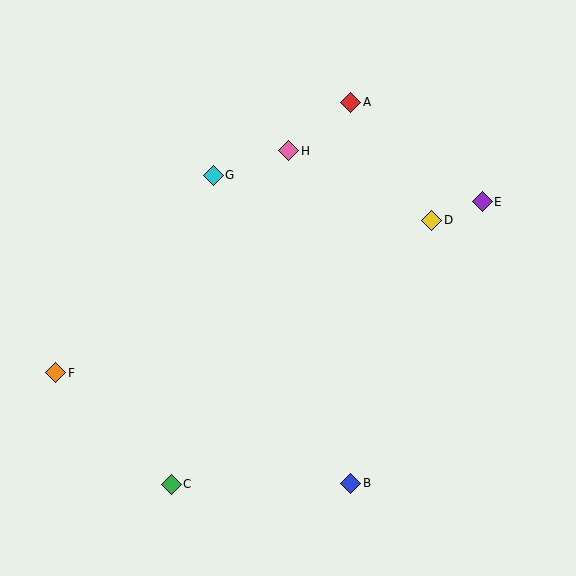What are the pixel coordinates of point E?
Point E is at (482, 202).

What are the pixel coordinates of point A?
Point A is at (351, 102).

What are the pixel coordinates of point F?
Point F is at (56, 373).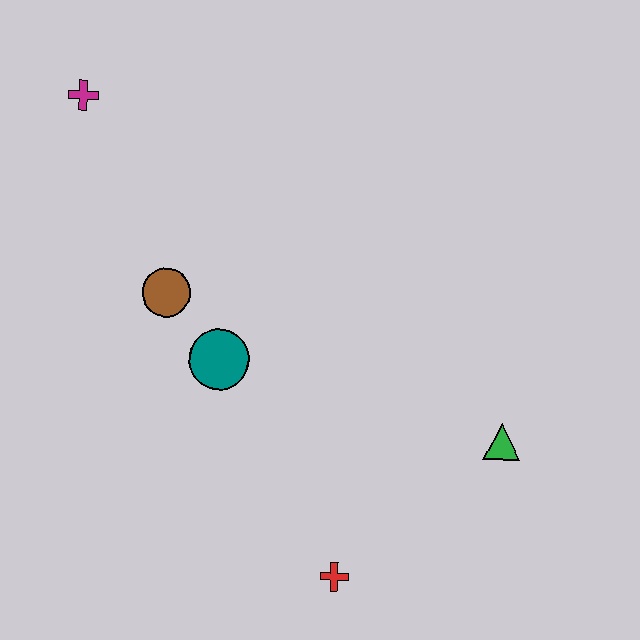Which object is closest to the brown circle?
The teal circle is closest to the brown circle.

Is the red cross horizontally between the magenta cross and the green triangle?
Yes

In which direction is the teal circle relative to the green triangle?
The teal circle is to the left of the green triangle.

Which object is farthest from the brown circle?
The green triangle is farthest from the brown circle.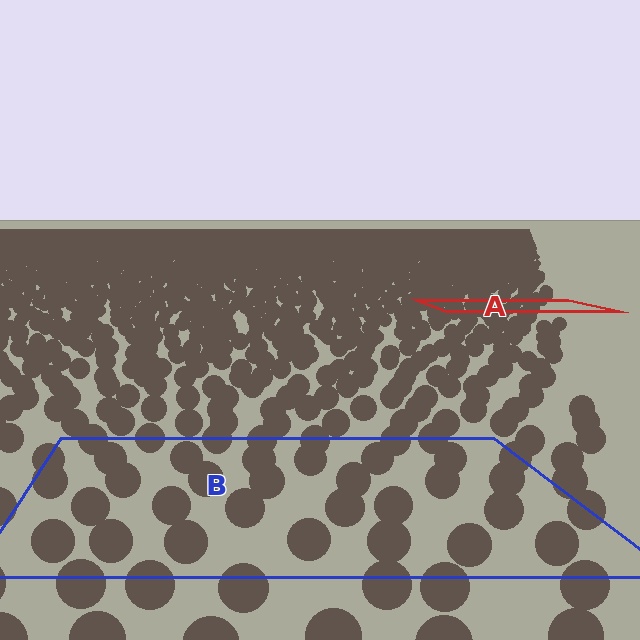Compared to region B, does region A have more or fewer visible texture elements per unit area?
Region A has more texture elements per unit area — they are packed more densely because it is farther away.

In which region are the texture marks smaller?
The texture marks are smaller in region A, because it is farther away.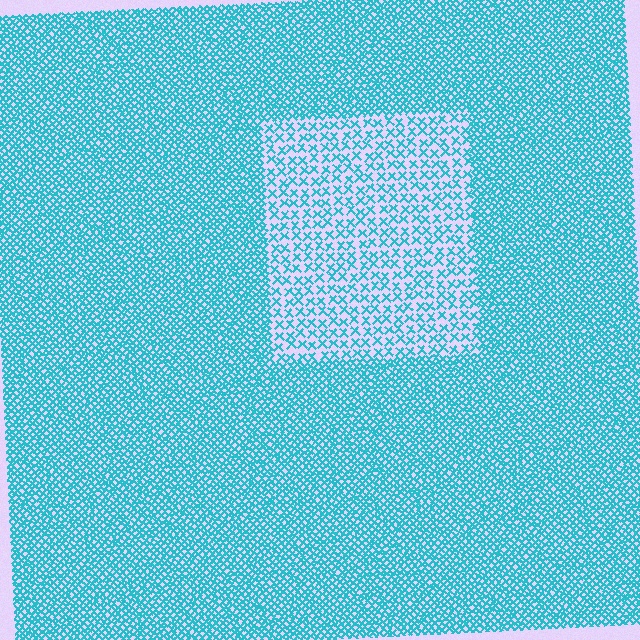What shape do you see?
I see a rectangle.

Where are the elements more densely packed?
The elements are more densely packed outside the rectangle boundary.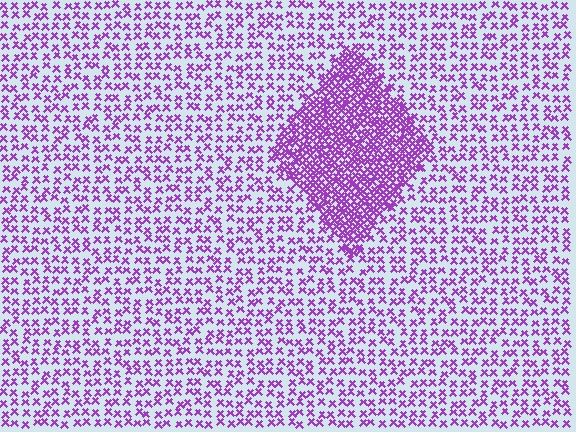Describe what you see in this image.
The image contains small purple elements arranged at two different densities. A diamond-shaped region is visible where the elements are more densely packed than the surrounding area.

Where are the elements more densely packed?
The elements are more densely packed inside the diamond boundary.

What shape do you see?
I see a diamond.